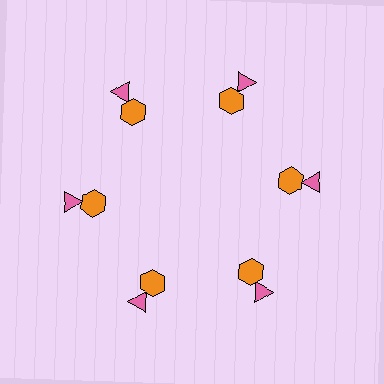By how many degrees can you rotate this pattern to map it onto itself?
The pattern maps onto itself every 60 degrees of rotation.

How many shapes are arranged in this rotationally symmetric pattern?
There are 12 shapes, arranged in 6 groups of 2.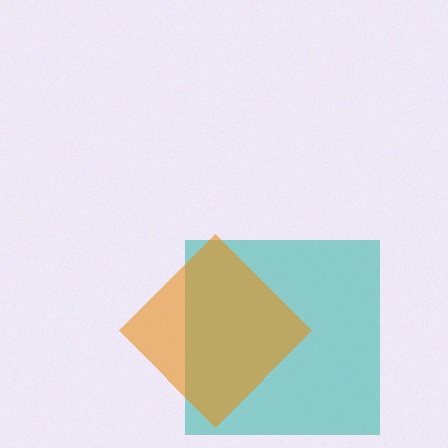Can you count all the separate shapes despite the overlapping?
Yes, there are 2 separate shapes.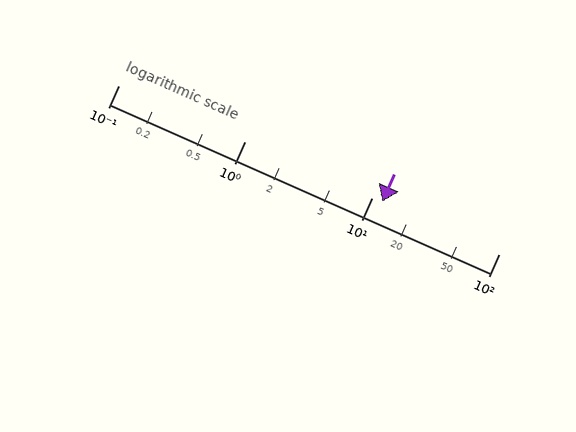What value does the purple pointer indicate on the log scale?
The pointer indicates approximately 12.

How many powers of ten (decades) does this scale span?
The scale spans 3 decades, from 0.1 to 100.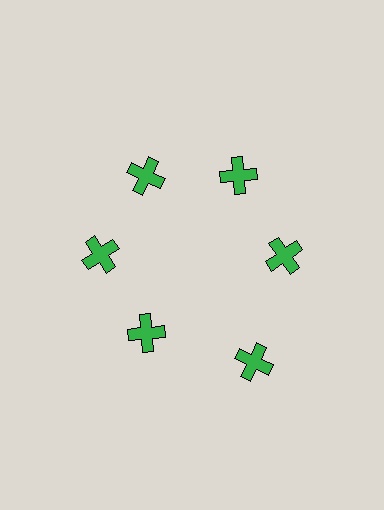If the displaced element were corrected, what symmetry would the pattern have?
It would have 6-fold rotational symmetry — the pattern would map onto itself every 60 degrees.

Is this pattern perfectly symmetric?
No. The 6 green crosses are arranged in a ring, but one element near the 5 o'clock position is pushed outward from the center, breaking the 6-fold rotational symmetry.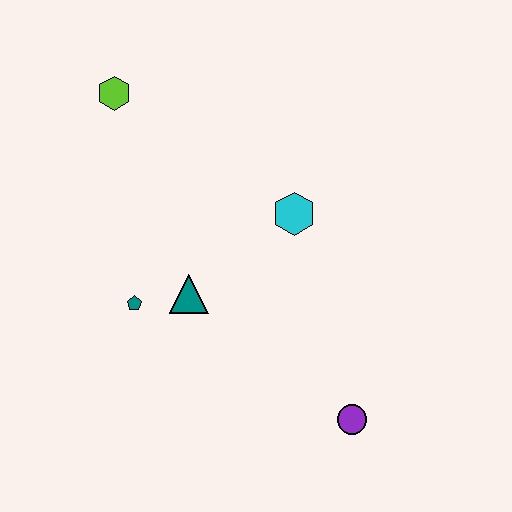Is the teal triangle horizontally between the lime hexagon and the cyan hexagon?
Yes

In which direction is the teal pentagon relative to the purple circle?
The teal pentagon is to the left of the purple circle.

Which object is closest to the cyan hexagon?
The teal triangle is closest to the cyan hexagon.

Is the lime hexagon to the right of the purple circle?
No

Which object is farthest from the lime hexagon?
The purple circle is farthest from the lime hexagon.